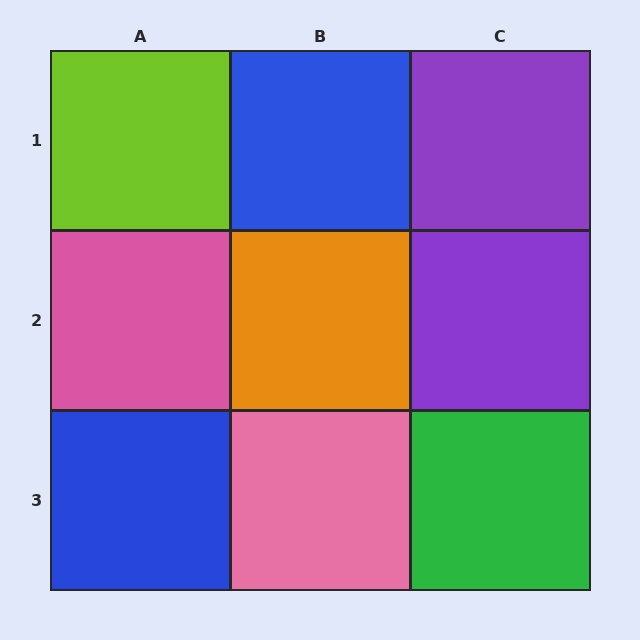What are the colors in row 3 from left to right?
Blue, pink, green.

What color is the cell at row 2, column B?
Orange.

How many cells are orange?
1 cell is orange.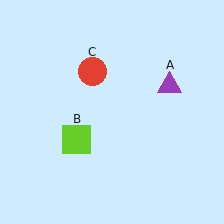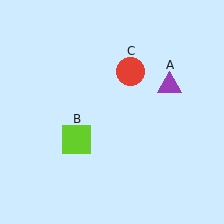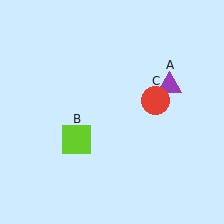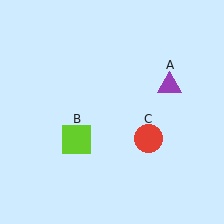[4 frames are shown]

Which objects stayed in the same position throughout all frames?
Purple triangle (object A) and lime square (object B) remained stationary.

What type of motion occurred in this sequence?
The red circle (object C) rotated clockwise around the center of the scene.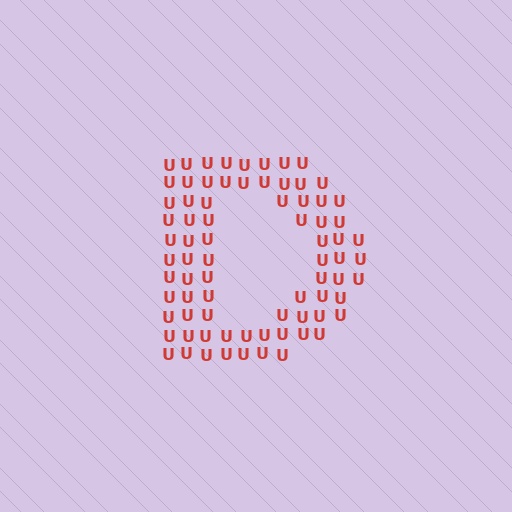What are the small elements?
The small elements are letter U's.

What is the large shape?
The large shape is the letter D.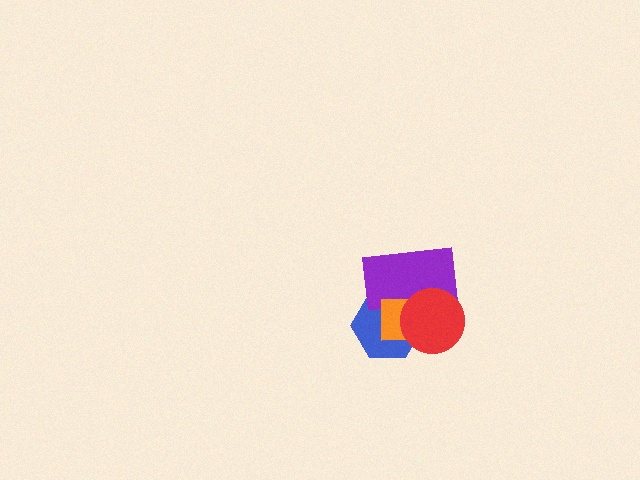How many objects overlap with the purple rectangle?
3 objects overlap with the purple rectangle.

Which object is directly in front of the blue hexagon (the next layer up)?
The purple rectangle is directly in front of the blue hexagon.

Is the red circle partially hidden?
No, no other shape covers it.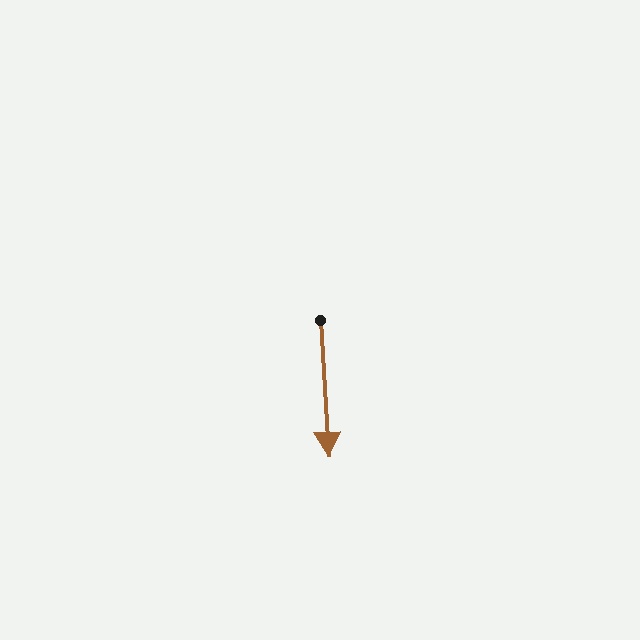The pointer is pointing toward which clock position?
Roughly 6 o'clock.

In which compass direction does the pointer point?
South.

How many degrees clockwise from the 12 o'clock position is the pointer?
Approximately 176 degrees.